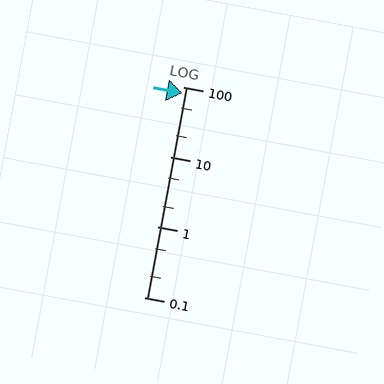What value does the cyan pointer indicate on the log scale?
The pointer indicates approximately 81.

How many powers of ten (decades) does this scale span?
The scale spans 3 decades, from 0.1 to 100.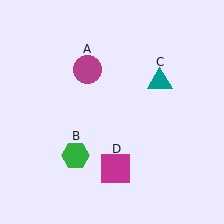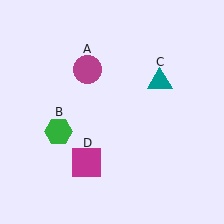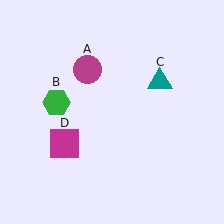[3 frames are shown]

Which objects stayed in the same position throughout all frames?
Magenta circle (object A) and teal triangle (object C) remained stationary.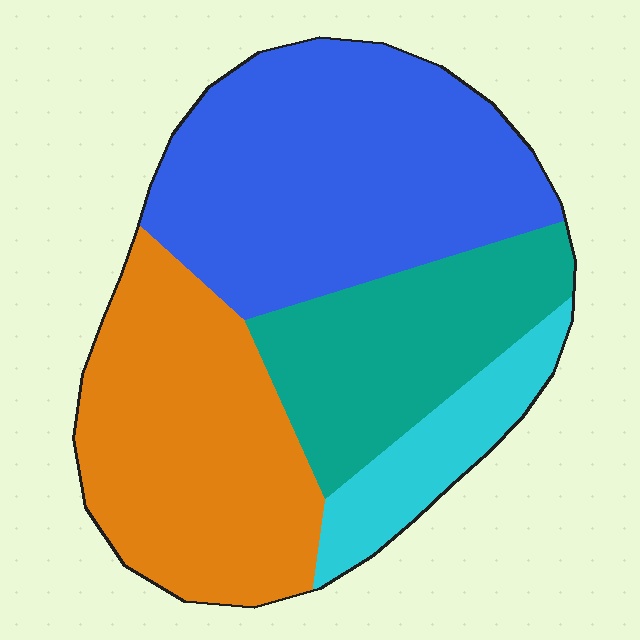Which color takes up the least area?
Cyan, at roughly 10%.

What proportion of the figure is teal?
Teal takes up between a sixth and a third of the figure.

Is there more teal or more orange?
Orange.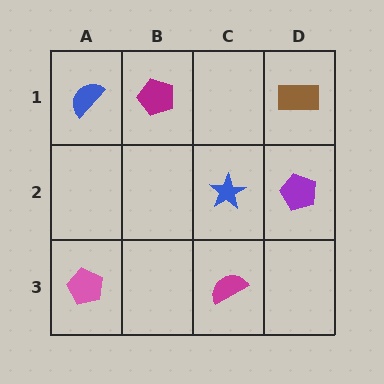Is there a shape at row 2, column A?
No, that cell is empty.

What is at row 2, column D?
A purple pentagon.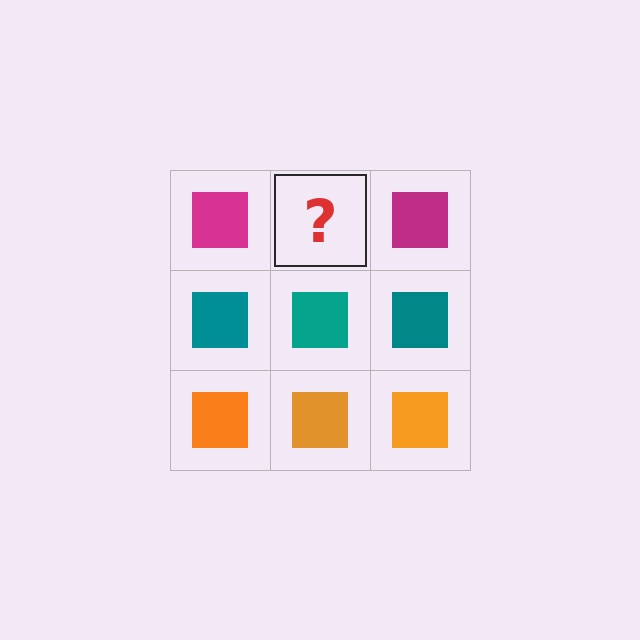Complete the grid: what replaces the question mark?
The question mark should be replaced with a magenta square.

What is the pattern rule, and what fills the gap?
The rule is that each row has a consistent color. The gap should be filled with a magenta square.